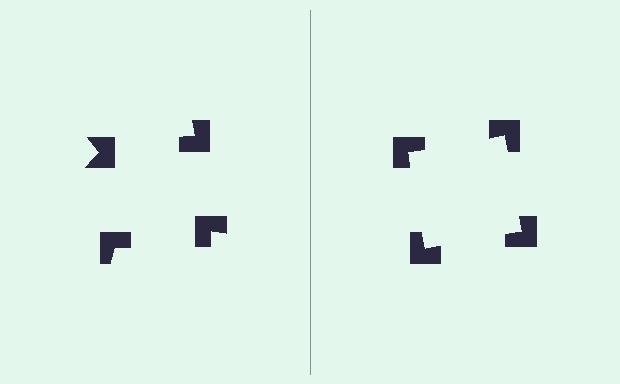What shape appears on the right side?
An illusory square.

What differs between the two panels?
The notched squares are positioned identically on both sides; only the wedge orientations differ. On the right they align to a square; on the left they are misaligned.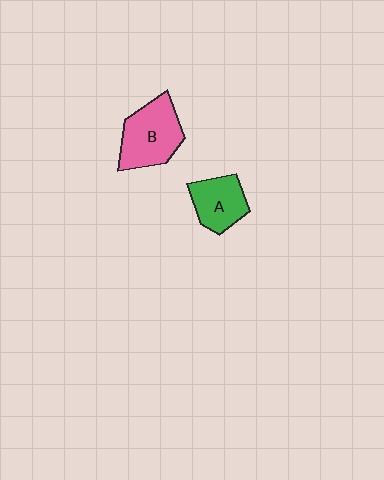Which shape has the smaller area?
Shape A (green).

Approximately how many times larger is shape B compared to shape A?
Approximately 1.4 times.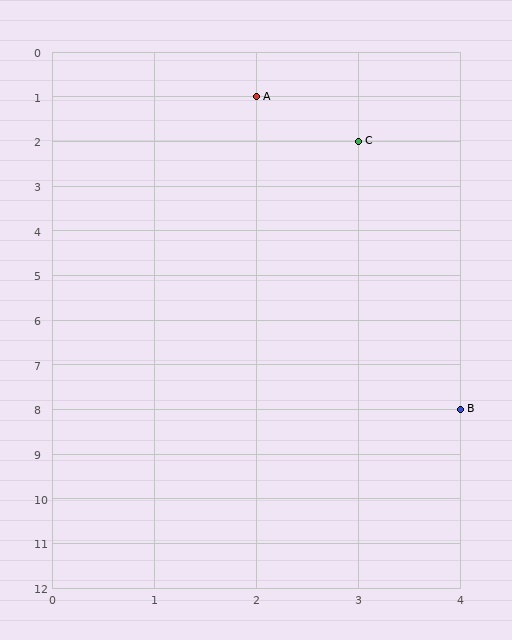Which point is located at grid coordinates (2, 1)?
Point A is at (2, 1).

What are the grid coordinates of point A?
Point A is at grid coordinates (2, 1).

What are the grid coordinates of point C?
Point C is at grid coordinates (3, 2).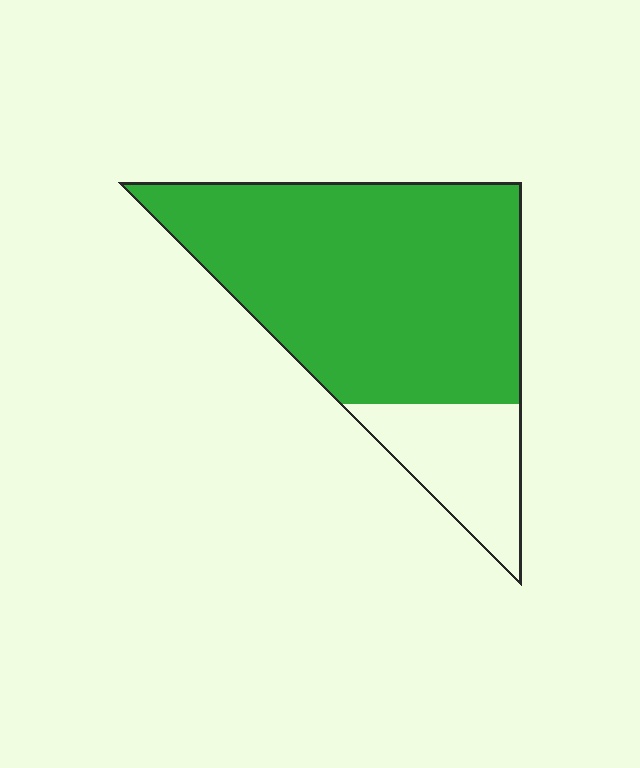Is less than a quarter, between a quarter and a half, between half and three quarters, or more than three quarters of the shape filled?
More than three quarters.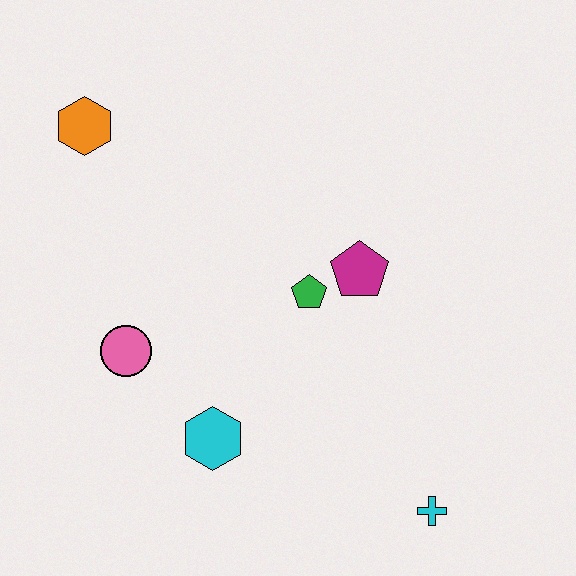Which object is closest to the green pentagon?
The magenta pentagon is closest to the green pentagon.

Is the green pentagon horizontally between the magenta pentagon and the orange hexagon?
Yes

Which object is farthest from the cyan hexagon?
The orange hexagon is farthest from the cyan hexagon.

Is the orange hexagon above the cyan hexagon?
Yes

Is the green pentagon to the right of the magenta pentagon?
No